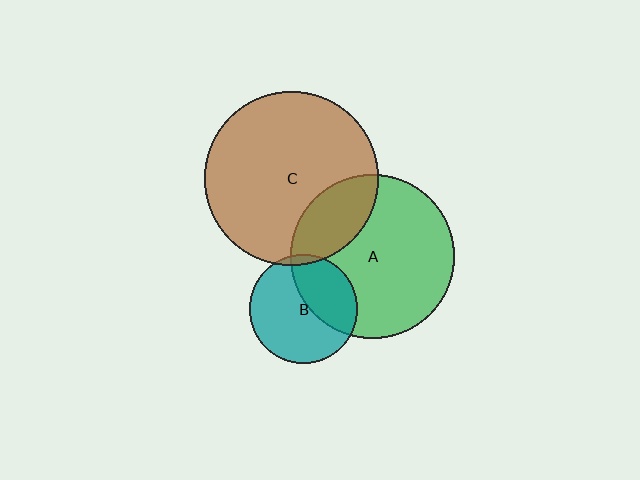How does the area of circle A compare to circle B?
Approximately 2.3 times.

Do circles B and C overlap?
Yes.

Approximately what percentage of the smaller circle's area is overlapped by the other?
Approximately 5%.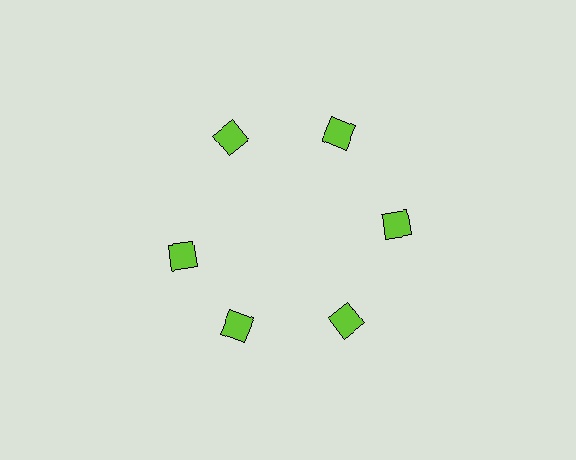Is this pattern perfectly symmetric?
No. The 6 lime squares are arranged in a ring, but one element near the 9 o'clock position is rotated out of alignment along the ring, breaking the 6-fold rotational symmetry.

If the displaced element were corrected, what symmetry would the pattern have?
It would have 6-fold rotational symmetry — the pattern would map onto itself every 60 degrees.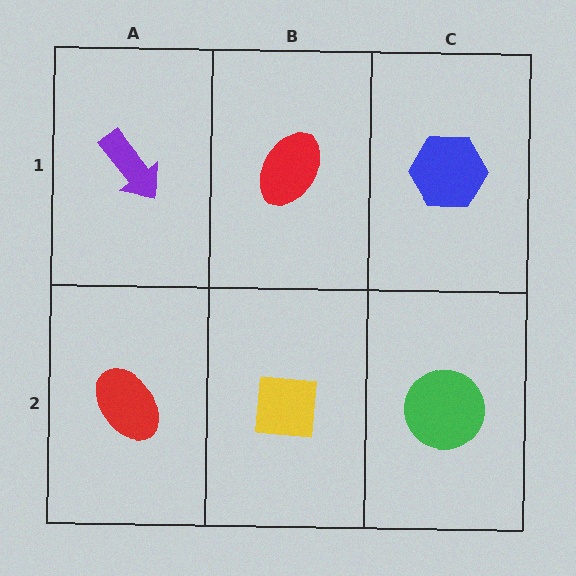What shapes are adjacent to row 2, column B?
A red ellipse (row 1, column B), a red ellipse (row 2, column A), a green circle (row 2, column C).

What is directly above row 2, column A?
A purple arrow.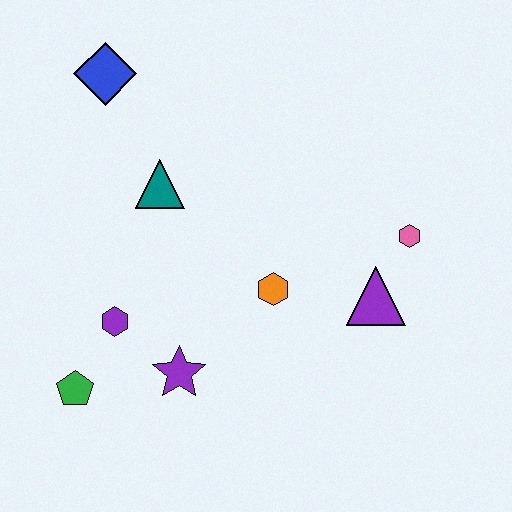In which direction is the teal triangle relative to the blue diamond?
The teal triangle is below the blue diamond.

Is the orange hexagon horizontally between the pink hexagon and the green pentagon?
Yes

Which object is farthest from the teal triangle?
The pink hexagon is farthest from the teal triangle.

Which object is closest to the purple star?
The purple hexagon is closest to the purple star.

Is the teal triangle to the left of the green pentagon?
No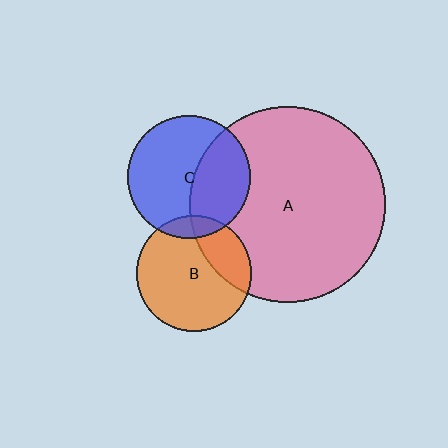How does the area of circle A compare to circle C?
Approximately 2.5 times.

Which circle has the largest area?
Circle A (pink).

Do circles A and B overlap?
Yes.